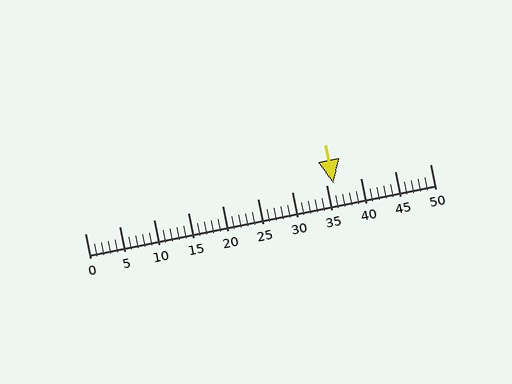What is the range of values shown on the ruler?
The ruler shows values from 0 to 50.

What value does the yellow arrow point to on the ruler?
The yellow arrow points to approximately 36.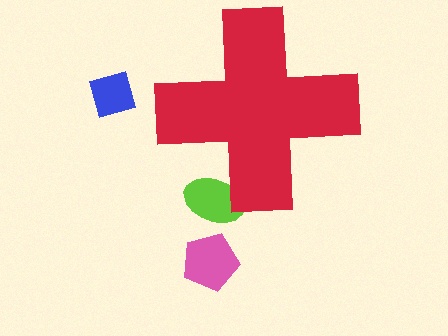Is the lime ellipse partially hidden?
Yes, the lime ellipse is partially hidden behind the red cross.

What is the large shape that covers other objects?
A red cross.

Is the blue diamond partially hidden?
No, the blue diamond is fully visible.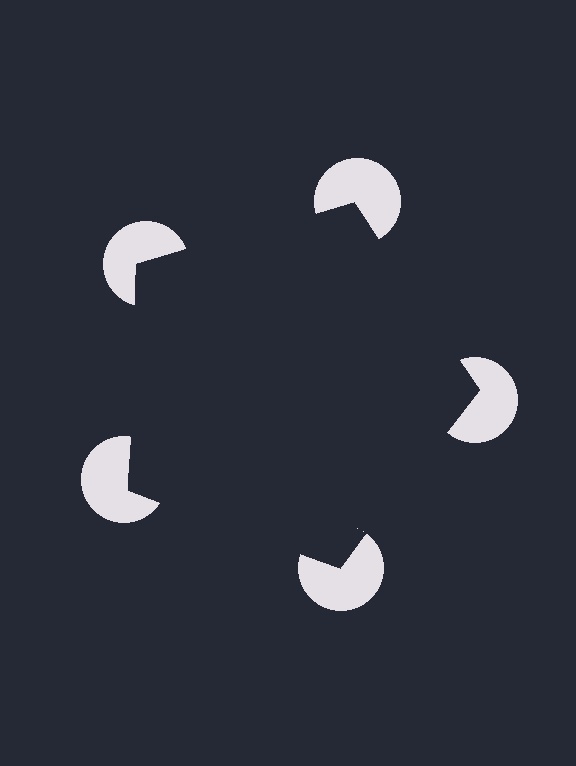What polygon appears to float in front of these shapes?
An illusory pentagon — its edges are inferred from the aligned wedge cuts in the pac-man discs, not physically drawn.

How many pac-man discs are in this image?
There are 5 — one at each vertex of the illusory pentagon.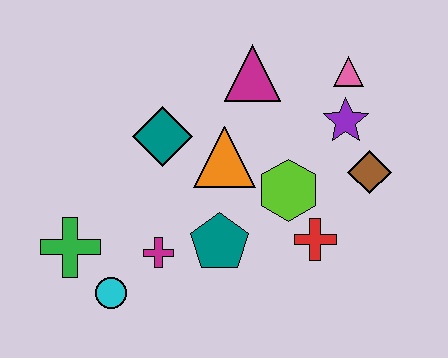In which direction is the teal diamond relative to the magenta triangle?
The teal diamond is to the left of the magenta triangle.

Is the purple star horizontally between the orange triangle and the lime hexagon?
No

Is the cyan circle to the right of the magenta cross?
No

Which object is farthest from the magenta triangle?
The cyan circle is farthest from the magenta triangle.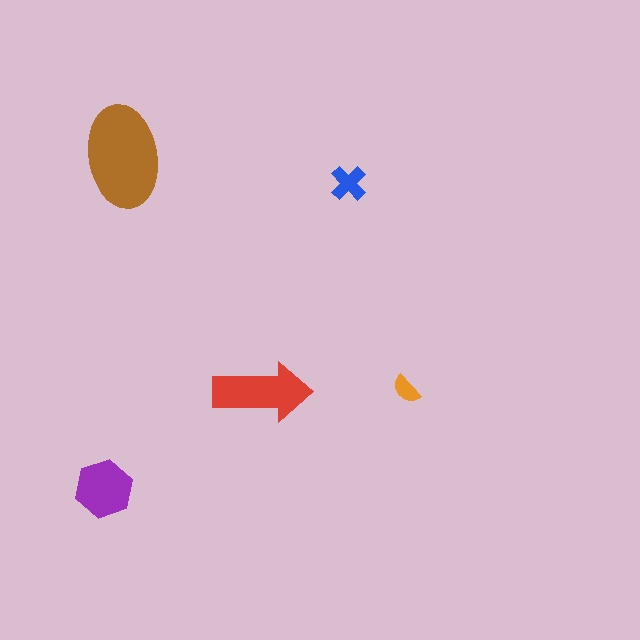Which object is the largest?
The brown ellipse.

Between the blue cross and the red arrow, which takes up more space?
The red arrow.